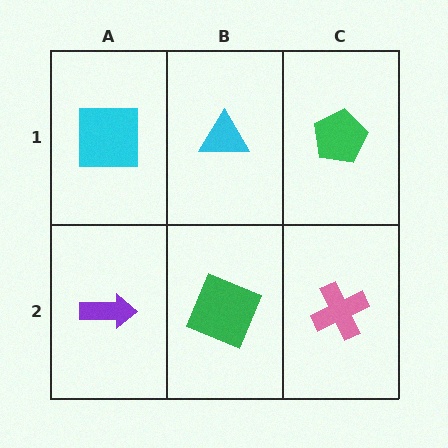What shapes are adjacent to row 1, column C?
A pink cross (row 2, column C), a cyan triangle (row 1, column B).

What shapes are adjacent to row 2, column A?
A cyan square (row 1, column A), a green square (row 2, column B).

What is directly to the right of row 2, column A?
A green square.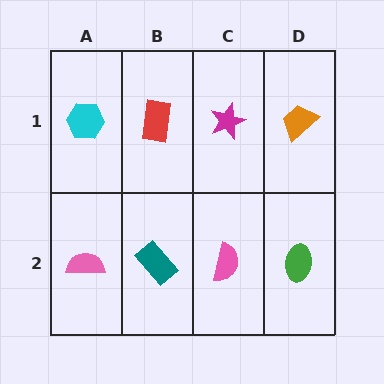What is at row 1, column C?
A magenta star.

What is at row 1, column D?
An orange trapezoid.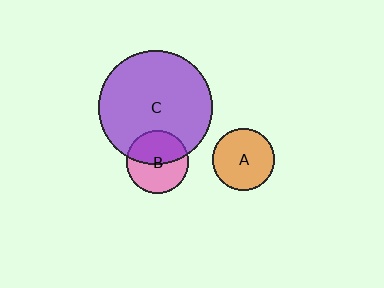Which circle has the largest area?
Circle C (purple).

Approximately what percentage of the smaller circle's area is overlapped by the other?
Approximately 50%.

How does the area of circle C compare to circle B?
Approximately 3.4 times.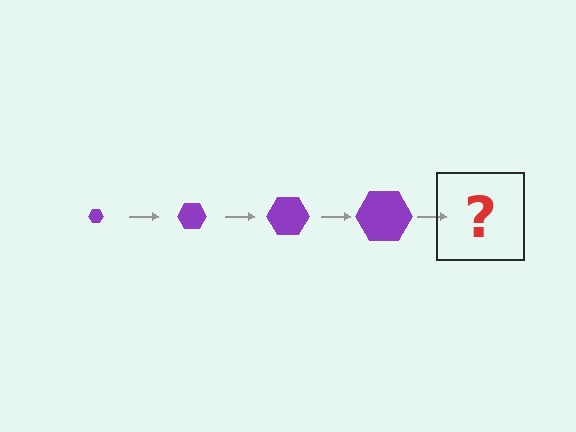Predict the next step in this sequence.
The next step is a purple hexagon, larger than the previous one.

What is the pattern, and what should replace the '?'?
The pattern is that the hexagon gets progressively larger each step. The '?' should be a purple hexagon, larger than the previous one.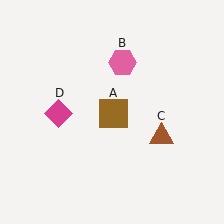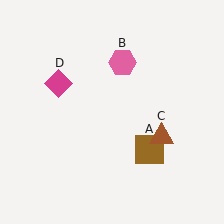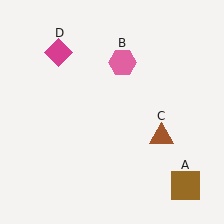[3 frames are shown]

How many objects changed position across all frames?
2 objects changed position: brown square (object A), magenta diamond (object D).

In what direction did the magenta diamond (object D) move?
The magenta diamond (object D) moved up.